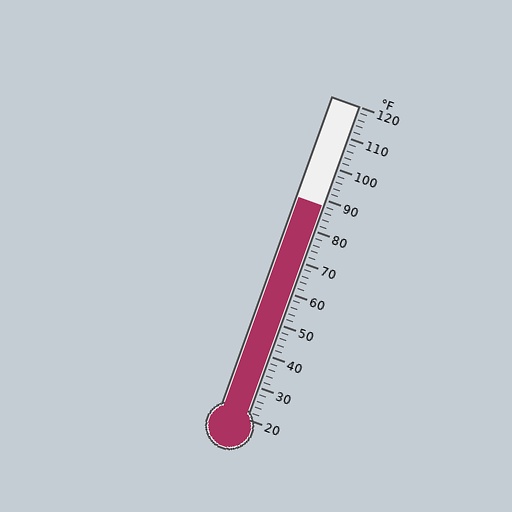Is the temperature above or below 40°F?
The temperature is above 40°F.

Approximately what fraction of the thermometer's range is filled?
The thermometer is filled to approximately 70% of its range.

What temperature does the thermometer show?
The thermometer shows approximately 88°F.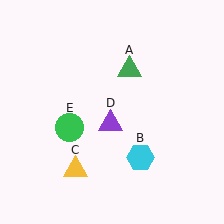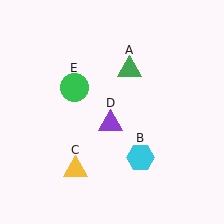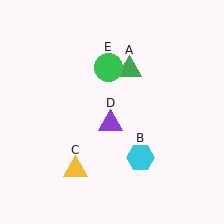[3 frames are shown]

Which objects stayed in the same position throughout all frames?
Green triangle (object A) and cyan hexagon (object B) and yellow triangle (object C) and purple triangle (object D) remained stationary.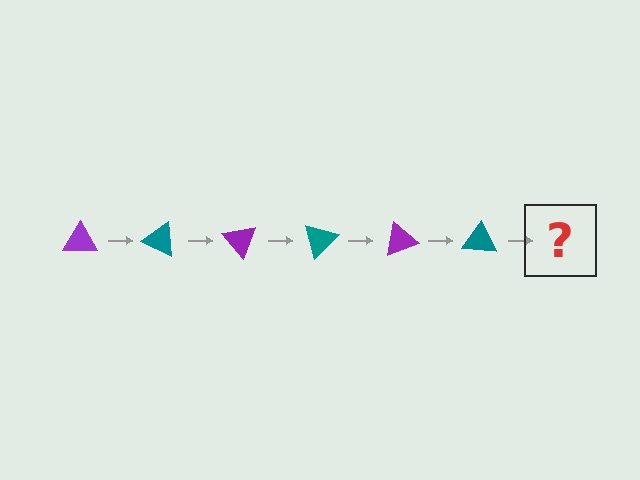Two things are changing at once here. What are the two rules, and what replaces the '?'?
The two rules are that it rotates 25 degrees each step and the color cycles through purple and teal. The '?' should be a purple triangle, rotated 150 degrees from the start.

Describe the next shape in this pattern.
It should be a purple triangle, rotated 150 degrees from the start.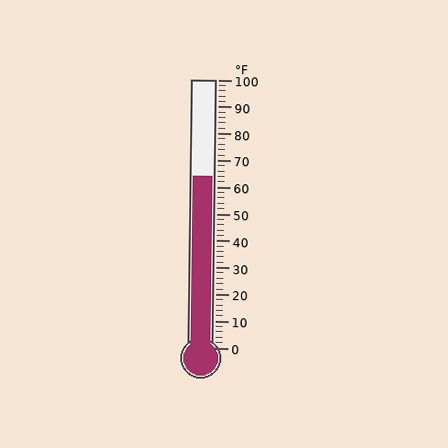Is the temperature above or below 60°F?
The temperature is above 60°F.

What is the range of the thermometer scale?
The thermometer scale ranges from 0°F to 100°F.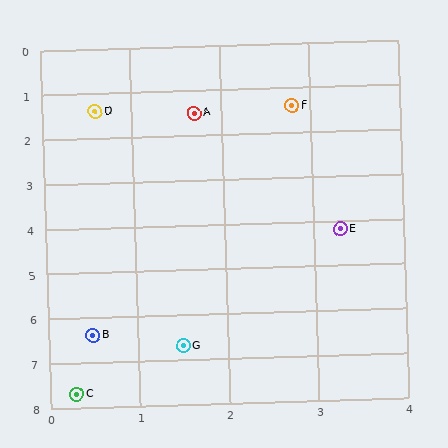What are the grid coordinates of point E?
Point E is at approximately (3.3, 4.2).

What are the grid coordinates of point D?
Point D is at approximately (0.6, 1.4).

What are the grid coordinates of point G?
Point G is at approximately (1.5, 6.7).